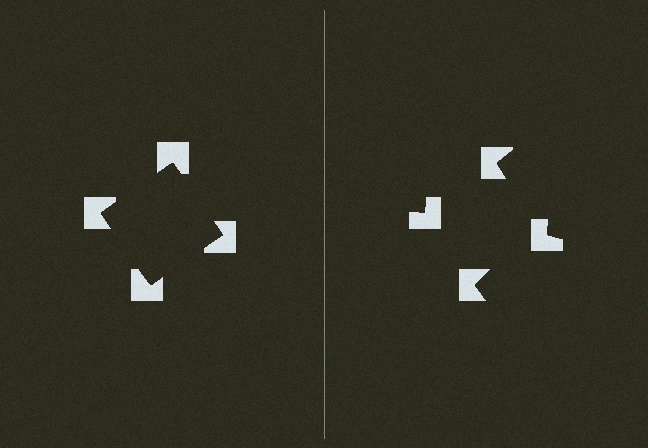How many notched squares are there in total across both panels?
8 — 4 on each side.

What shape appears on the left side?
An illusory square.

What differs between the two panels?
The notched squares are positioned identically on both sides; only the wedge orientations differ. On the left they align to a square; on the right they are misaligned.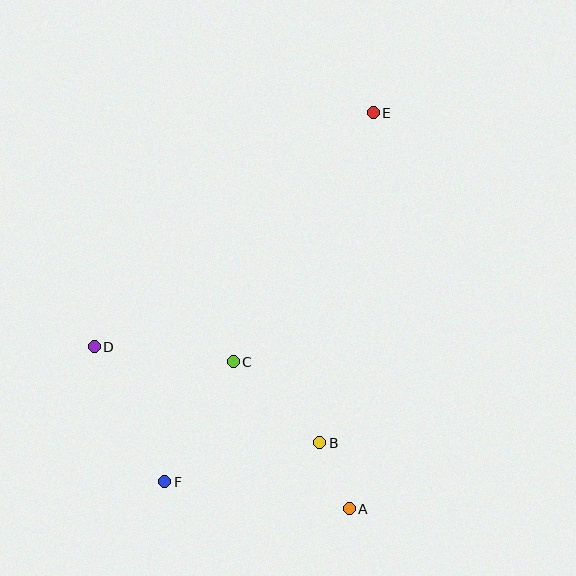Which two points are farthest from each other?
Points E and F are farthest from each other.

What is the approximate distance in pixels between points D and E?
The distance between D and E is approximately 364 pixels.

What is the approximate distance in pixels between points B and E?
The distance between B and E is approximately 334 pixels.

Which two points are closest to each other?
Points A and B are closest to each other.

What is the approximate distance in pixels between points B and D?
The distance between B and D is approximately 245 pixels.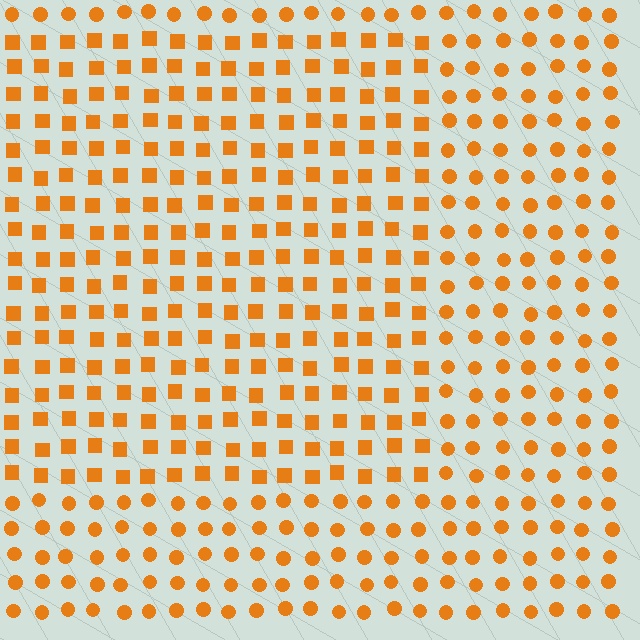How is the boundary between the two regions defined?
The boundary is defined by a change in element shape: squares inside vs. circles outside. All elements share the same color and spacing.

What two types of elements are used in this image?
The image uses squares inside the rectangle region and circles outside it.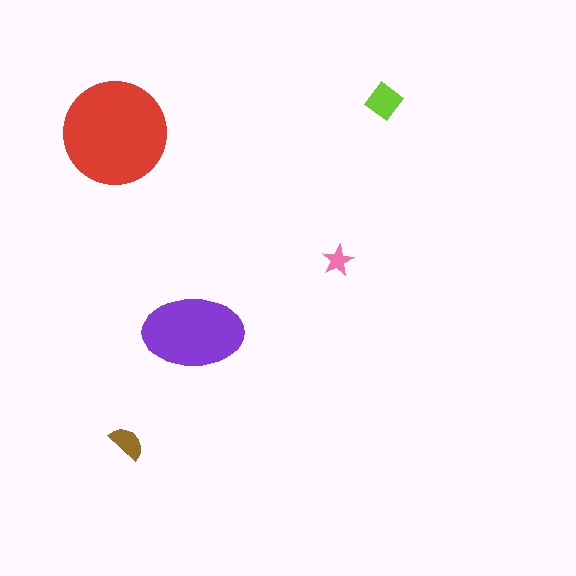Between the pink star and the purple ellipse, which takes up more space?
The purple ellipse.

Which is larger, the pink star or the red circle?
The red circle.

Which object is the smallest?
The pink star.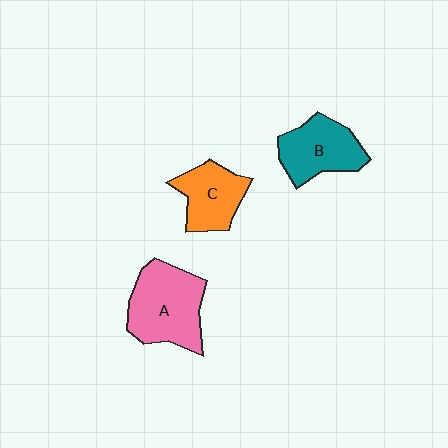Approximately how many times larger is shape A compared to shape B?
Approximately 1.3 times.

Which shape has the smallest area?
Shape C (orange).